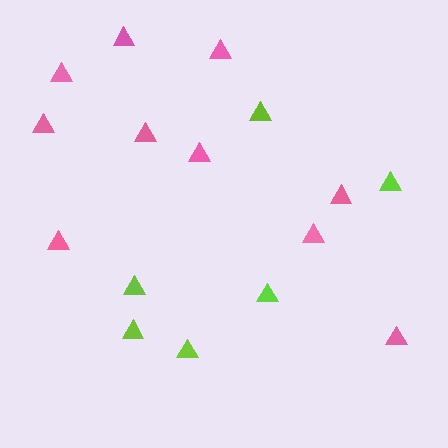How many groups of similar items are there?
There are 2 groups: one group of lime triangles (6) and one group of pink triangles (10).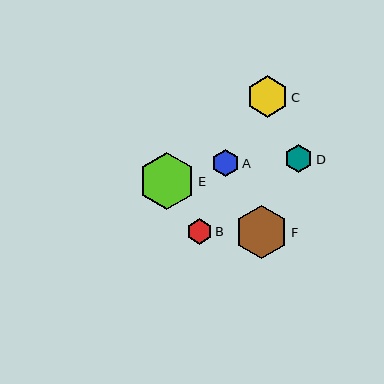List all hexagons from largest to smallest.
From largest to smallest: E, F, C, D, A, B.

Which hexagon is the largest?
Hexagon E is the largest with a size of approximately 57 pixels.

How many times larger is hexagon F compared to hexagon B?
Hexagon F is approximately 2.1 times the size of hexagon B.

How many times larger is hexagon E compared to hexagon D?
Hexagon E is approximately 2.0 times the size of hexagon D.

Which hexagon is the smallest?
Hexagon B is the smallest with a size of approximately 25 pixels.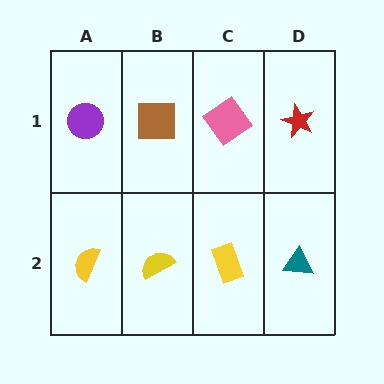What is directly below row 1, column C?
A yellow rectangle.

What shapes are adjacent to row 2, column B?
A brown square (row 1, column B), a yellow semicircle (row 2, column A), a yellow rectangle (row 2, column C).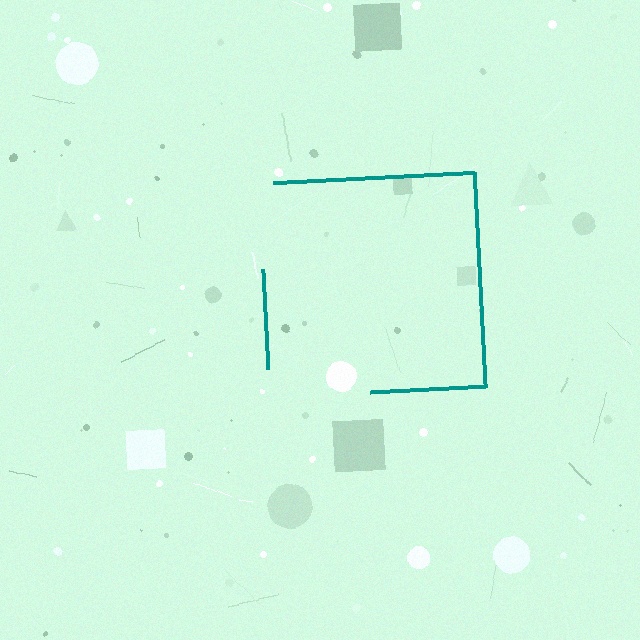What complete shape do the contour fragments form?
The contour fragments form a square.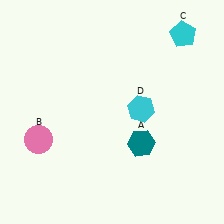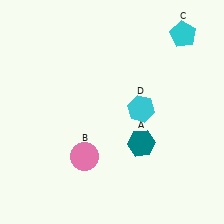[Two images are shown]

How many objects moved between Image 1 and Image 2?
1 object moved between the two images.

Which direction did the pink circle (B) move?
The pink circle (B) moved right.